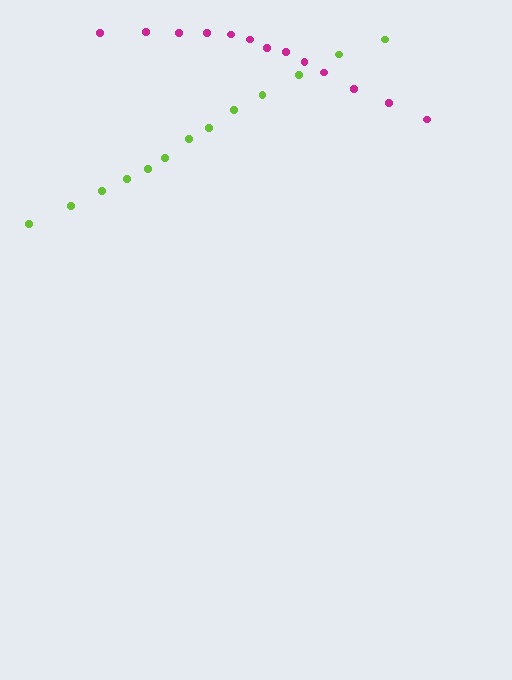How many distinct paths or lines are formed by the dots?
There are 2 distinct paths.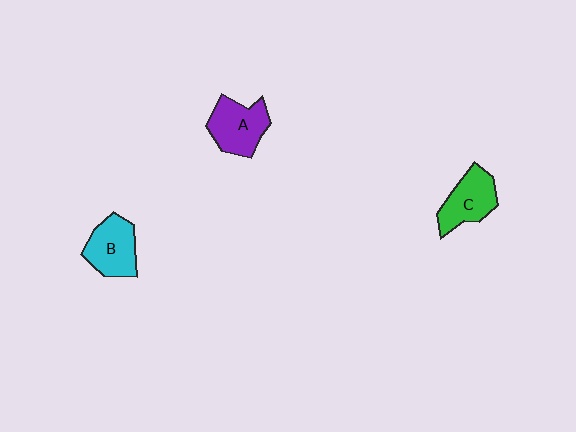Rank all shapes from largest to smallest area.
From largest to smallest: A (purple), B (cyan), C (green).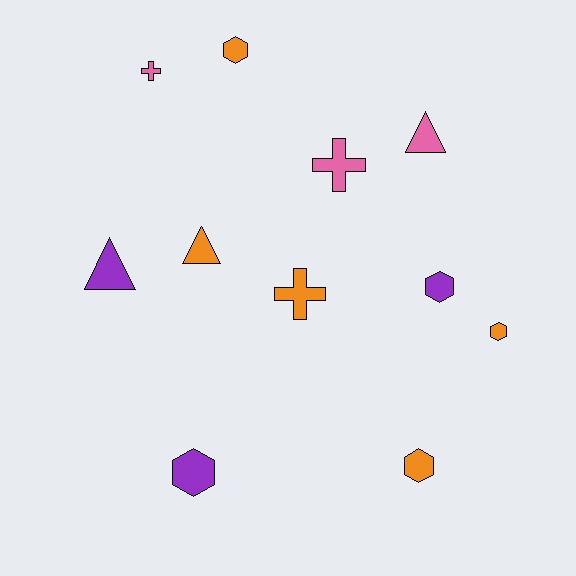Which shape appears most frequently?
Hexagon, with 5 objects.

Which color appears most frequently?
Orange, with 5 objects.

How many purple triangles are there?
There is 1 purple triangle.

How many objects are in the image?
There are 11 objects.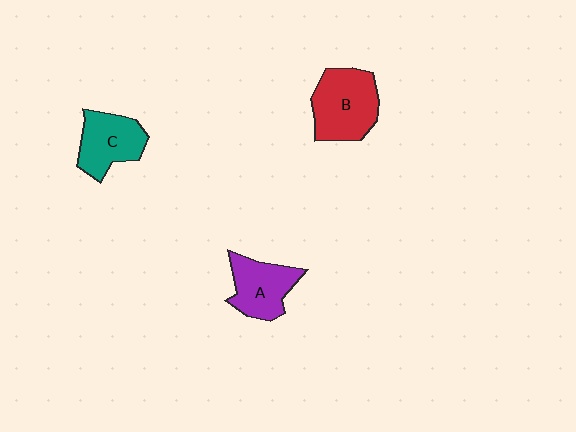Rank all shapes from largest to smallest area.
From largest to smallest: B (red), C (teal), A (purple).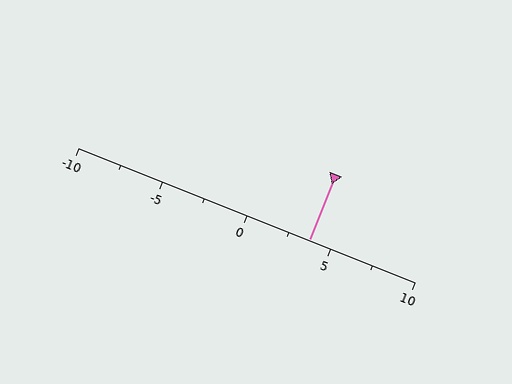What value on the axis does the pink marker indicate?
The marker indicates approximately 3.8.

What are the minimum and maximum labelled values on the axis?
The axis runs from -10 to 10.